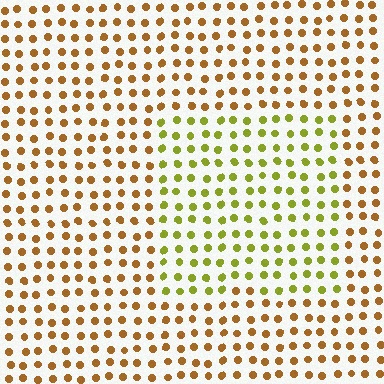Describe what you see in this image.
The image is filled with small brown elements in a uniform arrangement. A rectangle-shaped region is visible where the elements are tinted to a slightly different hue, forming a subtle color boundary.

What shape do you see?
I see a rectangle.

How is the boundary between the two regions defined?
The boundary is defined purely by a slight shift in hue (about 41 degrees). Spacing, size, and orientation are identical on both sides.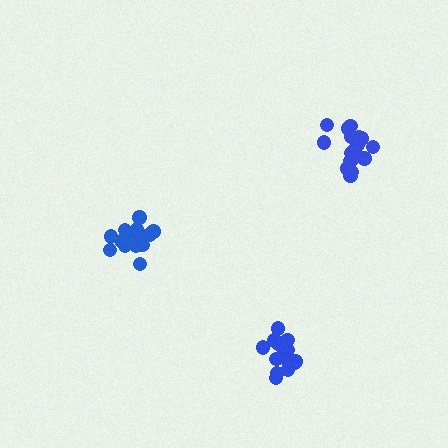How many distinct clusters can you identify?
There are 3 distinct clusters.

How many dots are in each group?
Group 1: 17 dots, Group 2: 18 dots, Group 3: 17 dots (52 total).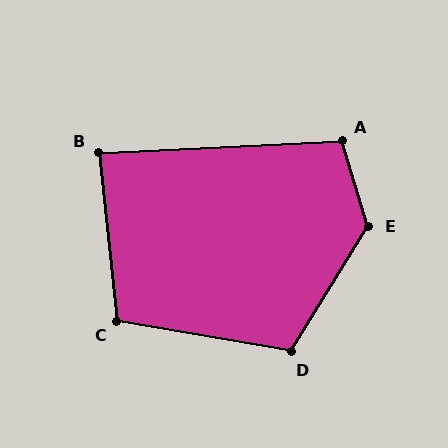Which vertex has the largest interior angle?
E, at approximately 131 degrees.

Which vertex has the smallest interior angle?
B, at approximately 86 degrees.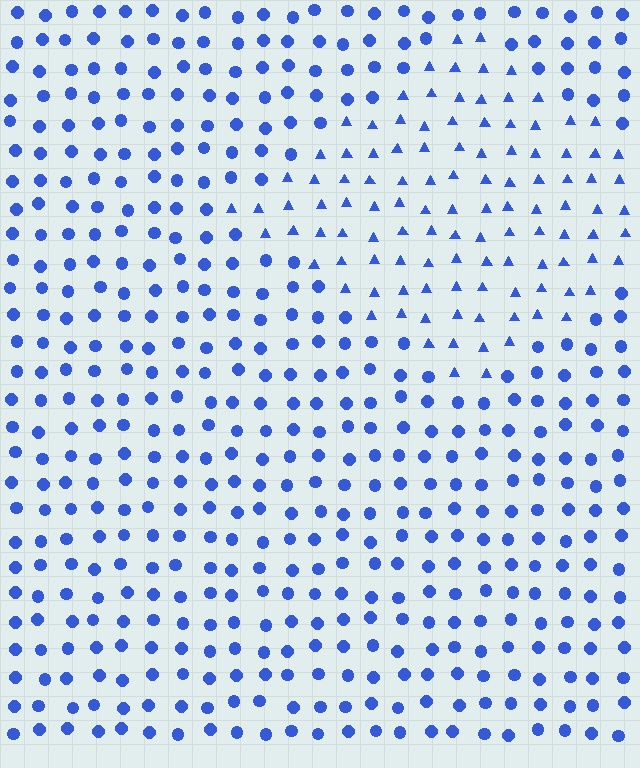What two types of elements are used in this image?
The image uses triangles inside the diamond region and circles outside it.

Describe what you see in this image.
The image is filled with small blue elements arranged in a uniform grid. A diamond-shaped region contains triangles, while the surrounding area contains circles. The boundary is defined purely by the change in element shape.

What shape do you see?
I see a diamond.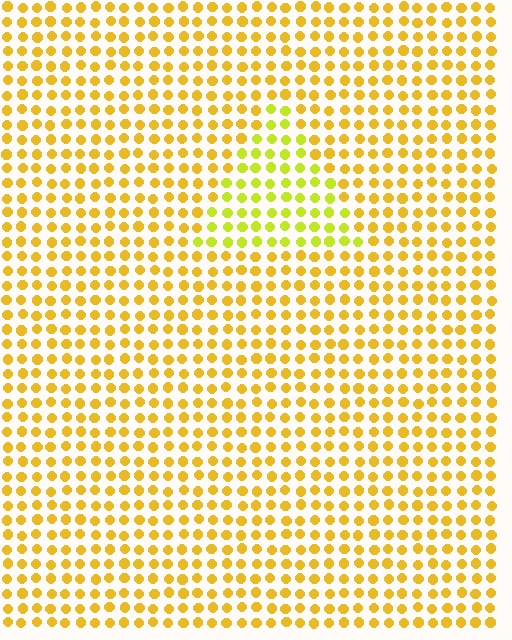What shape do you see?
I see a triangle.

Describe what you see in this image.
The image is filled with small yellow elements in a uniform arrangement. A triangle-shaped region is visible where the elements are tinted to a slightly different hue, forming a subtle color boundary.